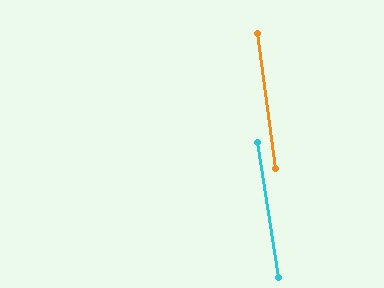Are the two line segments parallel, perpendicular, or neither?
Parallel — their directions differ by only 1.1°.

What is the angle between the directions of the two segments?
Approximately 1 degree.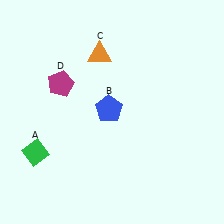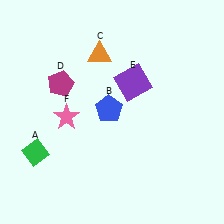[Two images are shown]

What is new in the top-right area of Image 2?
A purple square (E) was added in the top-right area of Image 2.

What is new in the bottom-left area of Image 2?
A pink star (F) was added in the bottom-left area of Image 2.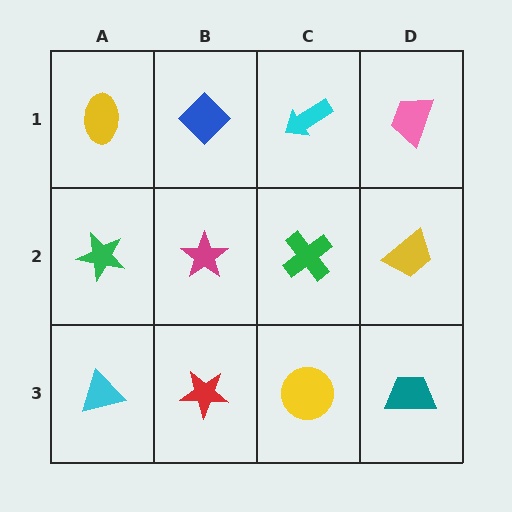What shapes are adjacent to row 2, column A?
A yellow ellipse (row 1, column A), a cyan triangle (row 3, column A), a magenta star (row 2, column B).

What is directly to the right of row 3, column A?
A red star.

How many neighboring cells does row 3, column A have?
2.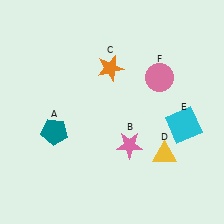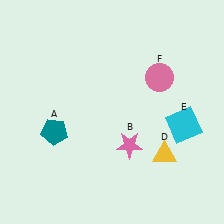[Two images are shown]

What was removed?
The orange star (C) was removed in Image 2.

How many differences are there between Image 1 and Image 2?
There is 1 difference between the two images.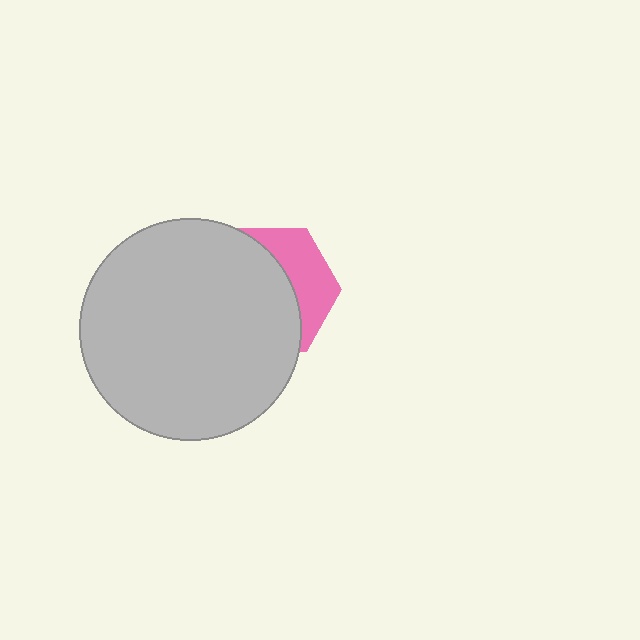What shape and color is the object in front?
The object in front is a light gray circle.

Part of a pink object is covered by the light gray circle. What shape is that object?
It is a hexagon.